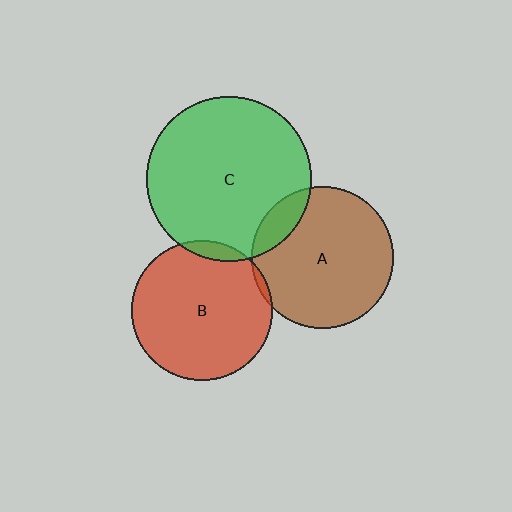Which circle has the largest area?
Circle C (green).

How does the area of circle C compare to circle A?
Approximately 1.4 times.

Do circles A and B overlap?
Yes.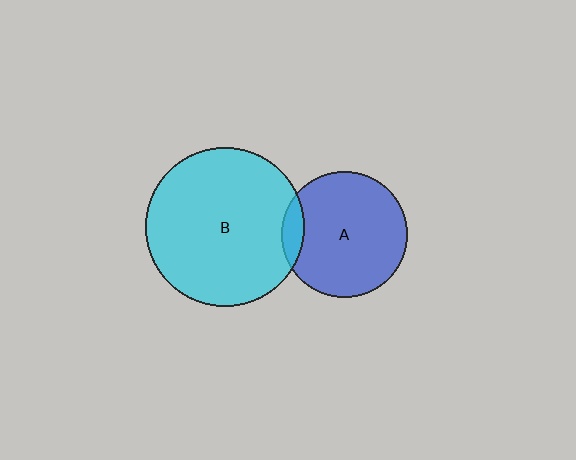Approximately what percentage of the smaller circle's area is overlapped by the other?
Approximately 10%.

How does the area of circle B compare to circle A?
Approximately 1.6 times.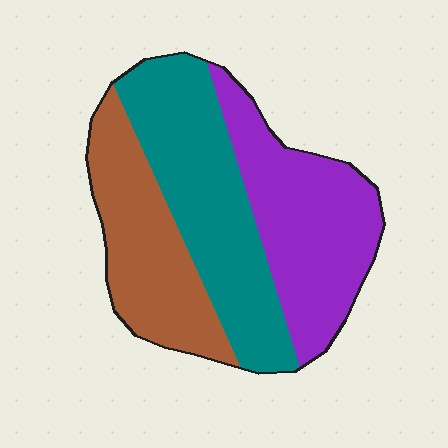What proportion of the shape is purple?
Purple covers around 35% of the shape.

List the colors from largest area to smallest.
From largest to smallest: teal, purple, brown.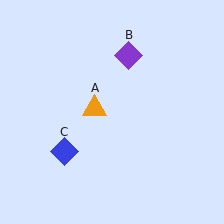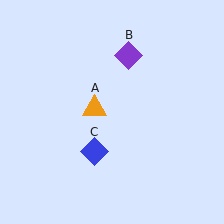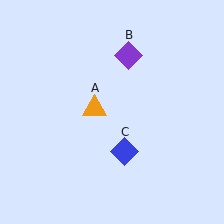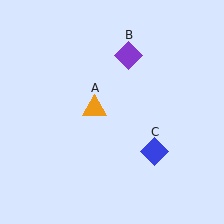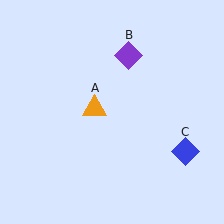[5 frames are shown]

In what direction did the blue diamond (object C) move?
The blue diamond (object C) moved right.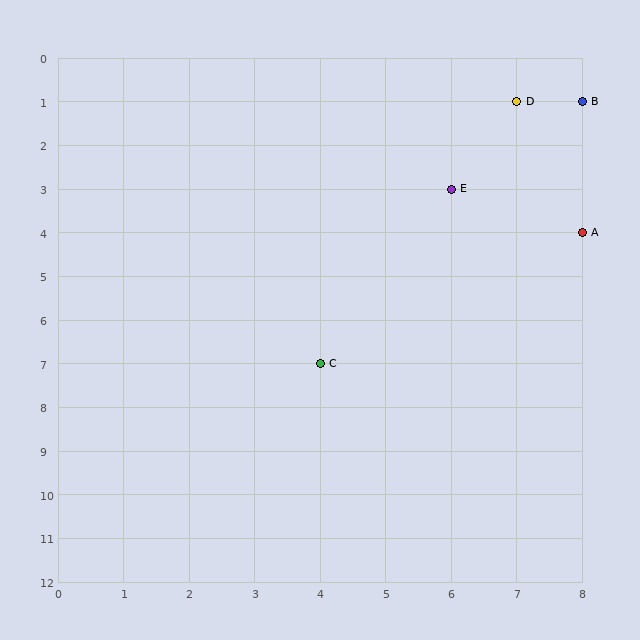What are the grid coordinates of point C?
Point C is at grid coordinates (4, 7).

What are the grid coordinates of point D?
Point D is at grid coordinates (7, 1).